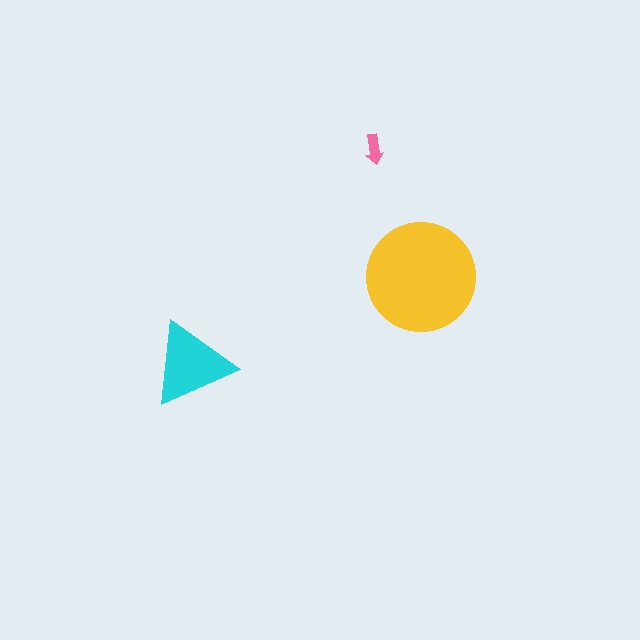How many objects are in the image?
There are 3 objects in the image.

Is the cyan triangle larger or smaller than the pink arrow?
Larger.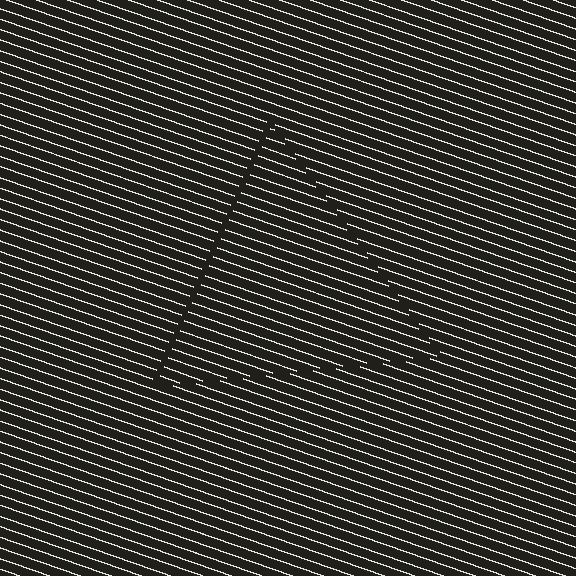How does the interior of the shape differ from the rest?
The interior of the shape contains the same grating, shifted by half a period — the contour is defined by the phase discontinuity where line-ends from the inner and outer gratings abut.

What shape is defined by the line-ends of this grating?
An illusory triangle. The interior of the shape contains the same grating, shifted by half a period — the contour is defined by the phase discontinuity where line-ends from the inner and outer gratings abut.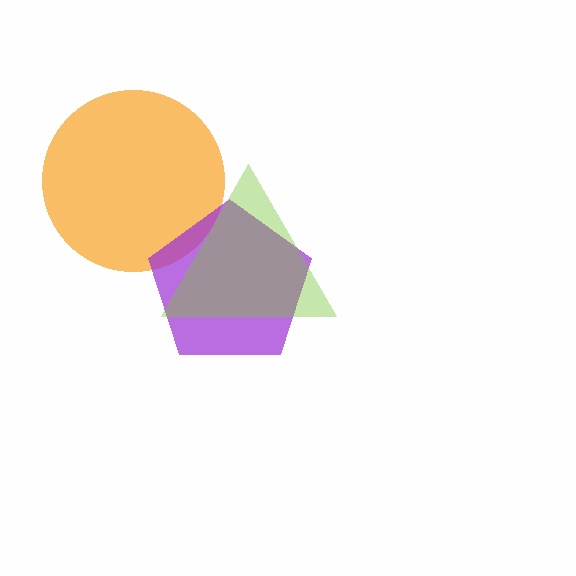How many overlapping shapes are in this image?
There are 3 overlapping shapes in the image.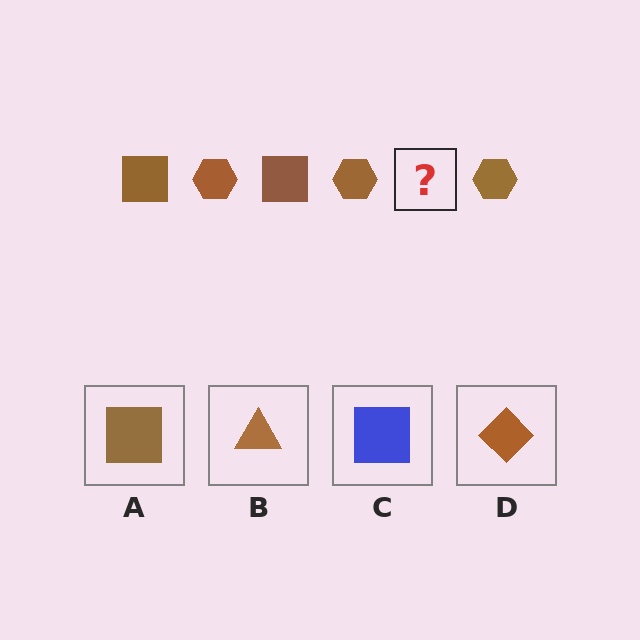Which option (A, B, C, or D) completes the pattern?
A.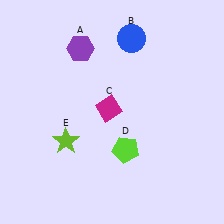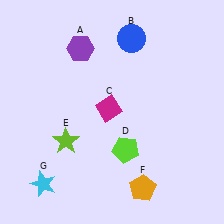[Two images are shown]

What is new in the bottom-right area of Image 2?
An orange pentagon (F) was added in the bottom-right area of Image 2.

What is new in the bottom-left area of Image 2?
A cyan star (G) was added in the bottom-left area of Image 2.